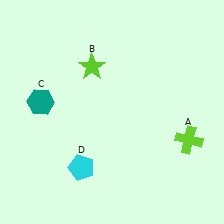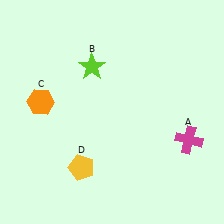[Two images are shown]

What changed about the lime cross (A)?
In Image 1, A is lime. In Image 2, it changed to magenta.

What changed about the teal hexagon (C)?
In Image 1, C is teal. In Image 2, it changed to orange.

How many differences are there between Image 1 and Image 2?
There are 3 differences between the two images.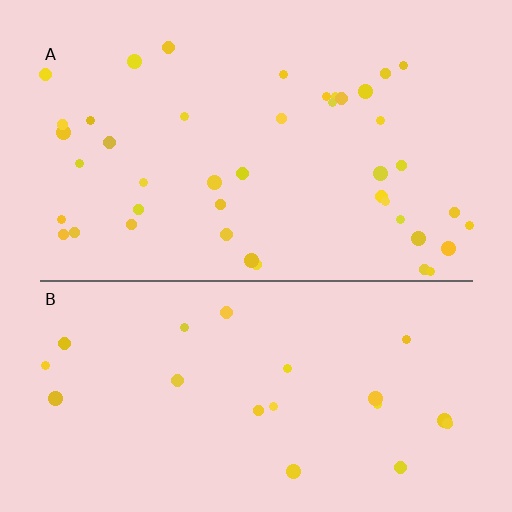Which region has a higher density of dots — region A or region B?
A (the top).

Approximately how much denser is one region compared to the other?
Approximately 2.1× — region A over region B.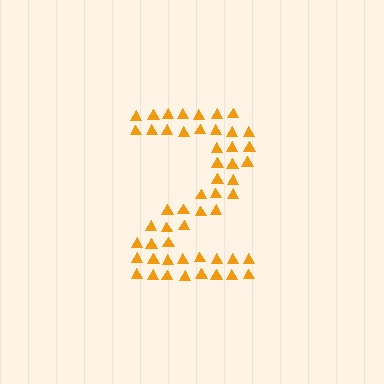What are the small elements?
The small elements are triangles.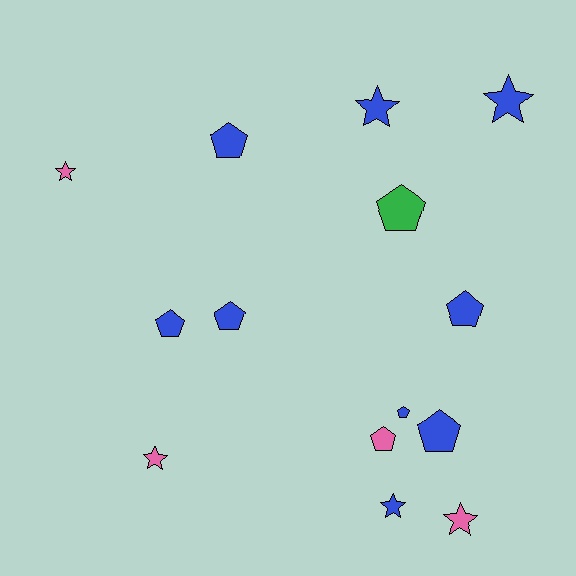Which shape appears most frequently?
Pentagon, with 8 objects.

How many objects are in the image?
There are 14 objects.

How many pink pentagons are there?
There is 1 pink pentagon.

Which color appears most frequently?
Blue, with 9 objects.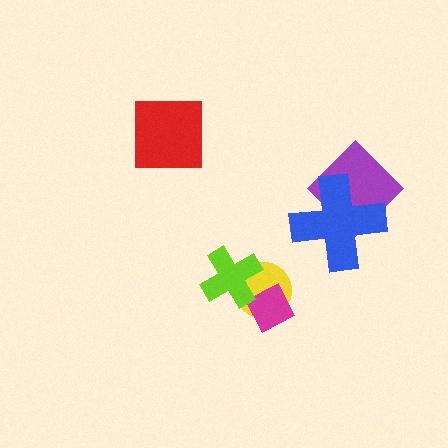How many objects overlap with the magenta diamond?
2 objects overlap with the magenta diamond.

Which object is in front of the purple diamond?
The blue cross is in front of the purple diamond.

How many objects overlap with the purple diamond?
1 object overlaps with the purple diamond.